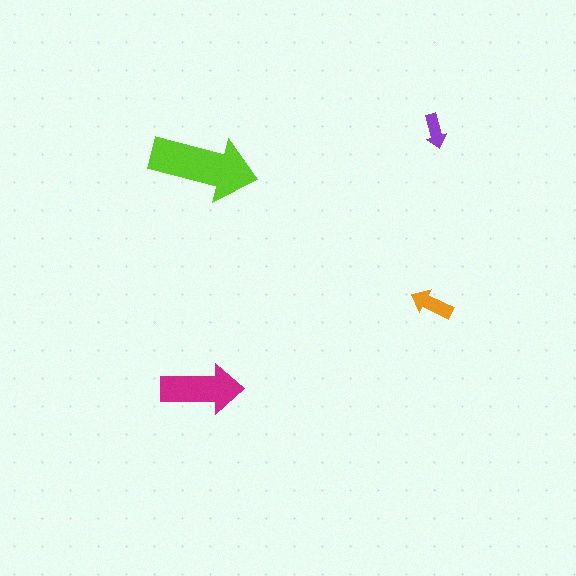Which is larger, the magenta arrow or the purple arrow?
The magenta one.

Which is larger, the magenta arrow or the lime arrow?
The lime one.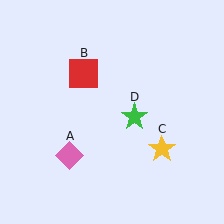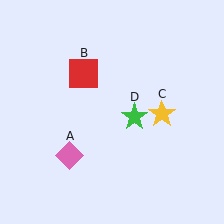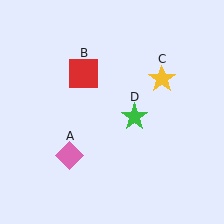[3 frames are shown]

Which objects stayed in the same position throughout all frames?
Pink diamond (object A) and red square (object B) and green star (object D) remained stationary.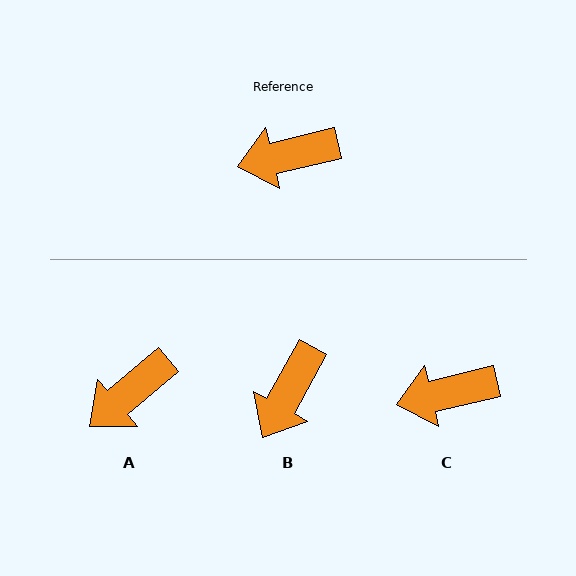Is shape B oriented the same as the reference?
No, it is off by about 48 degrees.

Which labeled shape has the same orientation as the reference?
C.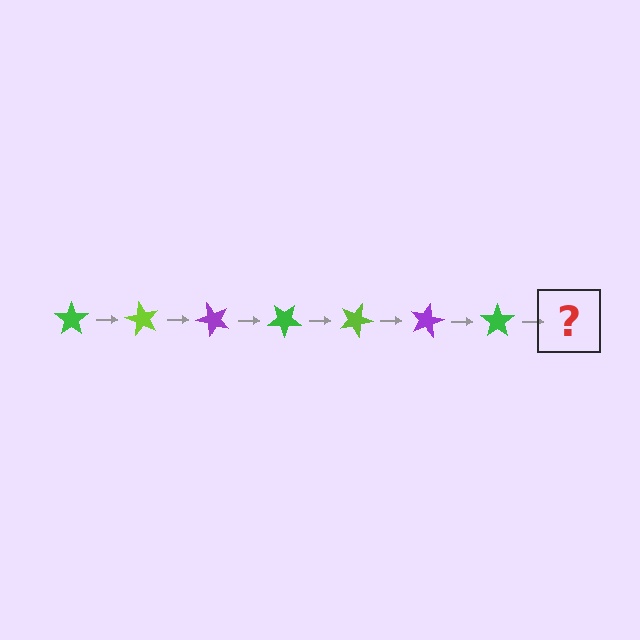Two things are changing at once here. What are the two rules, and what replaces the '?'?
The two rules are that it rotates 60 degrees each step and the color cycles through green, lime, and purple. The '?' should be a lime star, rotated 420 degrees from the start.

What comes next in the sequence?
The next element should be a lime star, rotated 420 degrees from the start.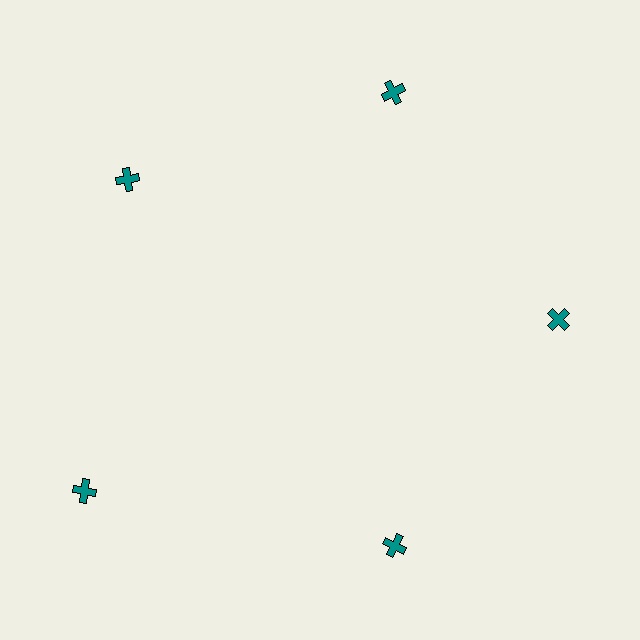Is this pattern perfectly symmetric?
No. The 5 teal crosses are arranged in a ring, but one element near the 8 o'clock position is pushed outward from the center, breaking the 5-fold rotational symmetry.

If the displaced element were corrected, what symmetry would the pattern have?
It would have 5-fold rotational symmetry — the pattern would map onto itself every 72 degrees.